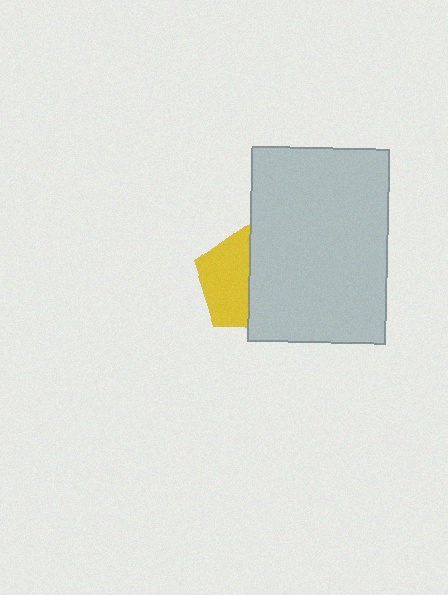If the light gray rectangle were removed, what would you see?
You would see the complete yellow pentagon.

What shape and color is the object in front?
The object in front is a light gray rectangle.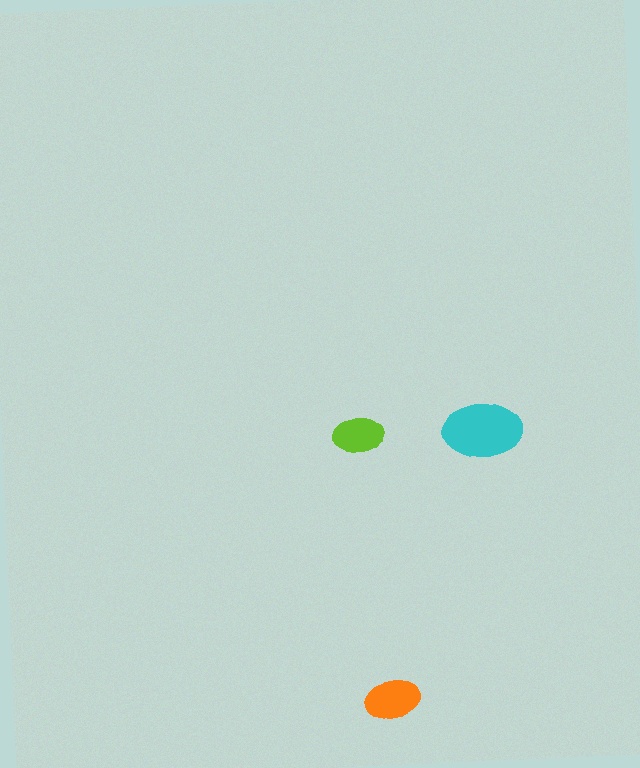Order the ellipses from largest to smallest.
the cyan one, the orange one, the lime one.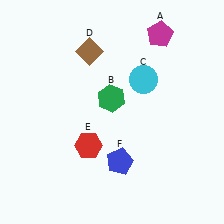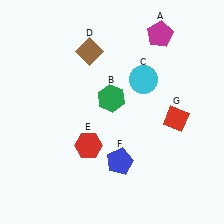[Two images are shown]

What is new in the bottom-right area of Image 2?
A red diamond (G) was added in the bottom-right area of Image 2.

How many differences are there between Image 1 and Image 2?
There is 1 difference between the two images.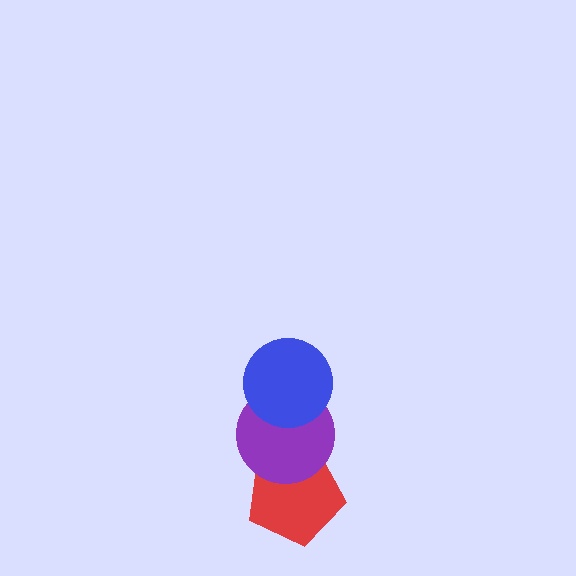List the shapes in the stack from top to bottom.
From top to bottom: the blue circle, the purple circle, the red pentagon.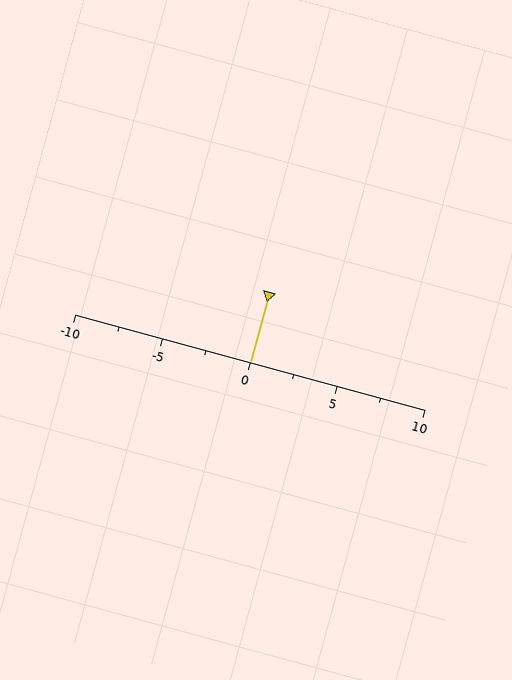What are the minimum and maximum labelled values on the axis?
The axis runs from -10 to 10.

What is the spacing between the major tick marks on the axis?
The major ticks are spaced 5 apart.